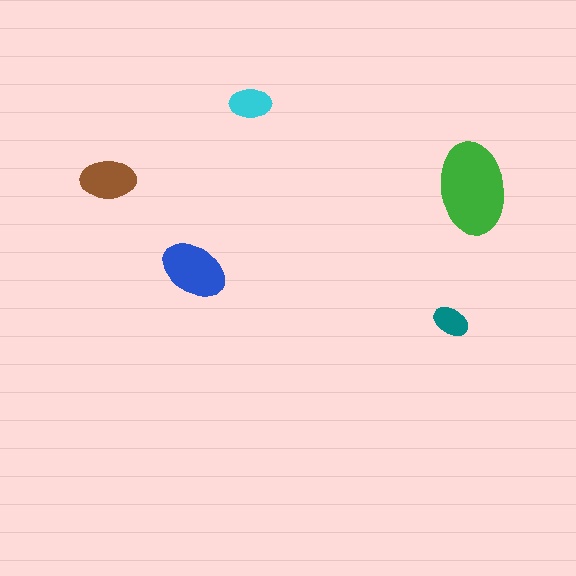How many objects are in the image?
There are 5 objects in the image.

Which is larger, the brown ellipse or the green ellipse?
The green one.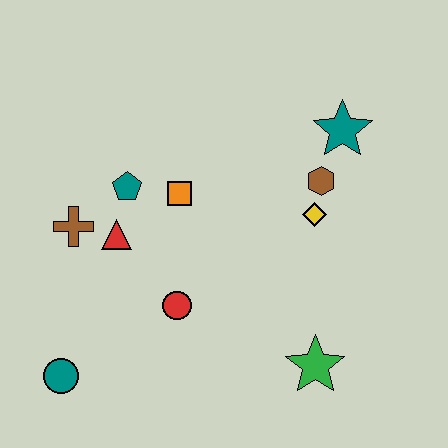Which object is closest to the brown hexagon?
The yellow diamond is closest to the brown hexagon.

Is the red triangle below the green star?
No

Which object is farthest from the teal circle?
The teal star is farthest from the teal circle.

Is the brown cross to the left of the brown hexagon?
Yes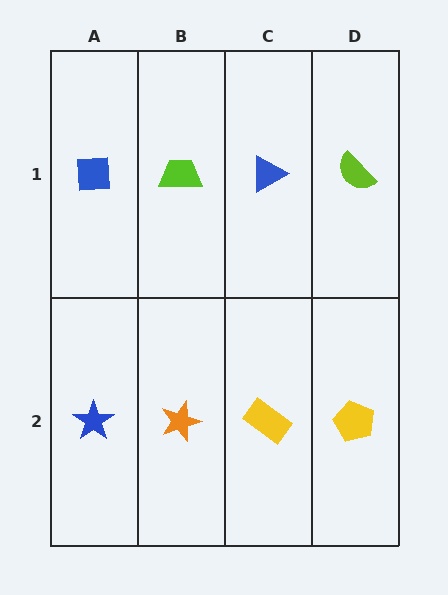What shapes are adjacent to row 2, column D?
A lime semicircle (row 1, column D), a yellow rectangle (row 2, column C).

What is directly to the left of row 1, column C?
A lime trapezoid.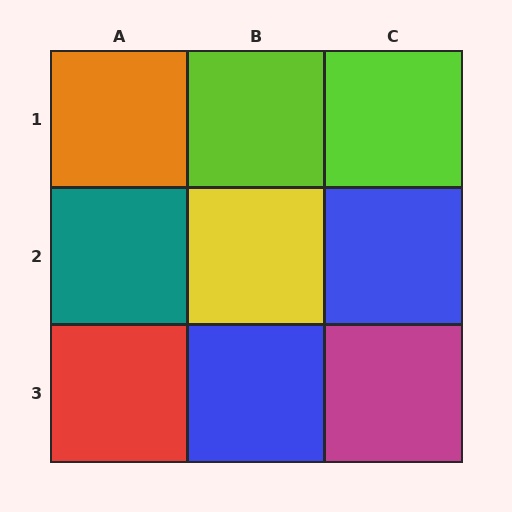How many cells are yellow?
1 cell is yellow.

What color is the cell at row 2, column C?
Blue.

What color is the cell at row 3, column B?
Blue.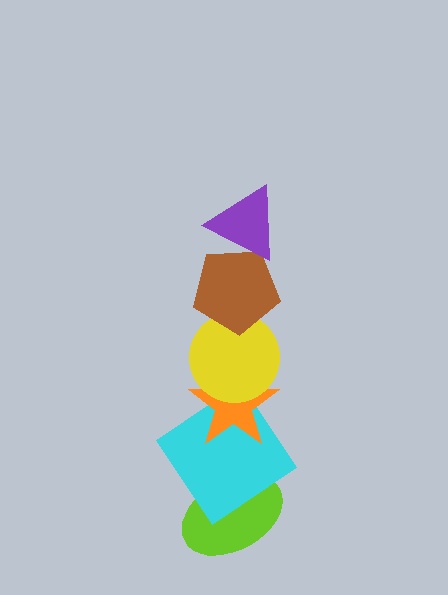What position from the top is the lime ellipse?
The lime ellipse is 6th from the top.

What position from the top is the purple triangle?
The purple triangle is 1st from the top.